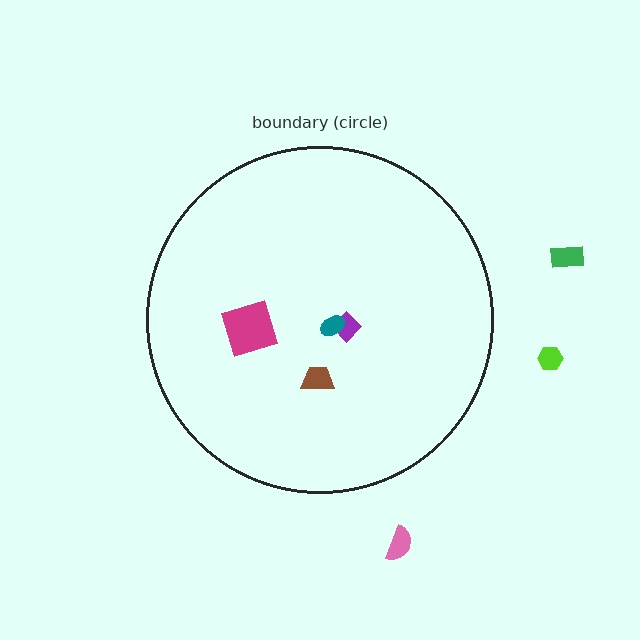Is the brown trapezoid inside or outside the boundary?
Inside.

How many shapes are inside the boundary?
4 inside, 3 outside.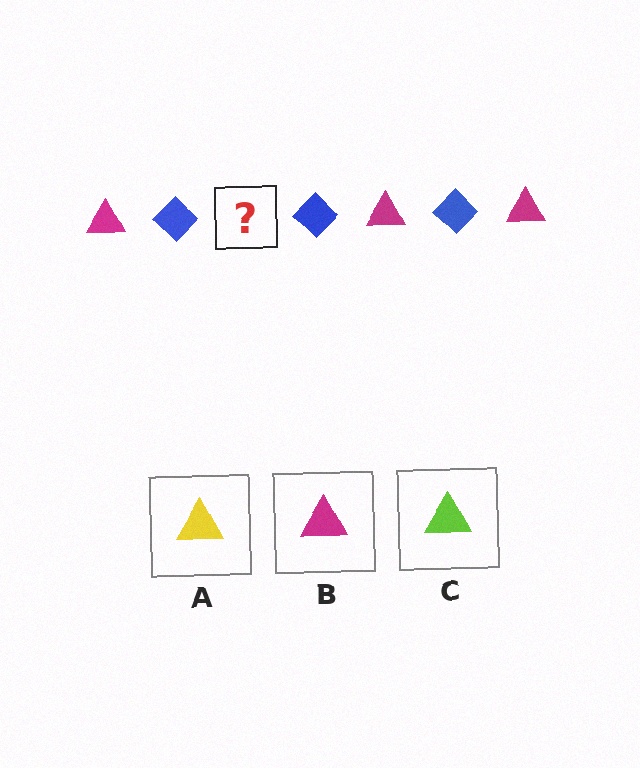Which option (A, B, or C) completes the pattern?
B.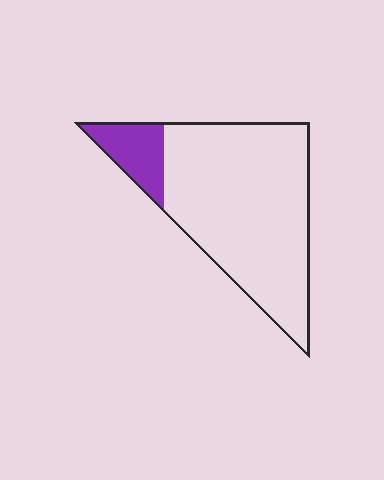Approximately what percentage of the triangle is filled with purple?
Approximately 15%.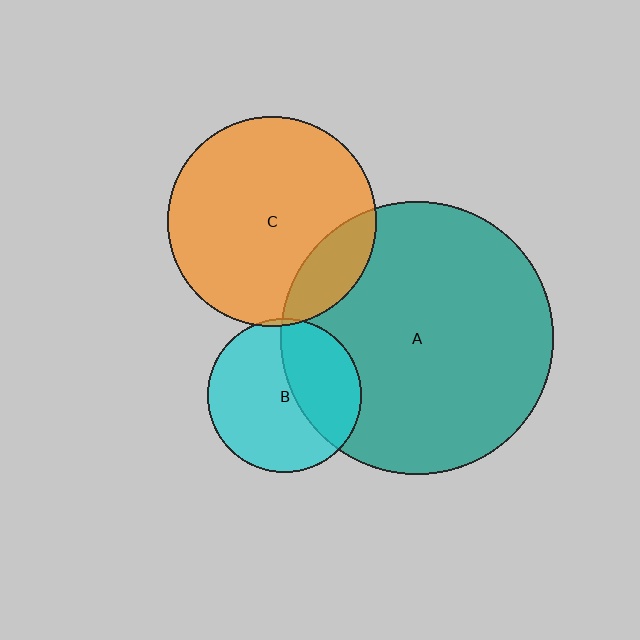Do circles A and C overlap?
Yes.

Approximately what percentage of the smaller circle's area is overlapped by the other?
Approximately 15%.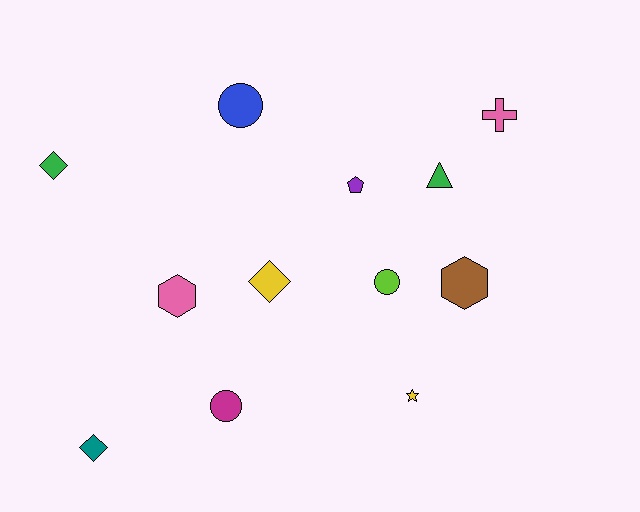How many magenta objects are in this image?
There is 1 magenta object.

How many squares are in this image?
There are no squares.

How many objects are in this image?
There are 12 objects.